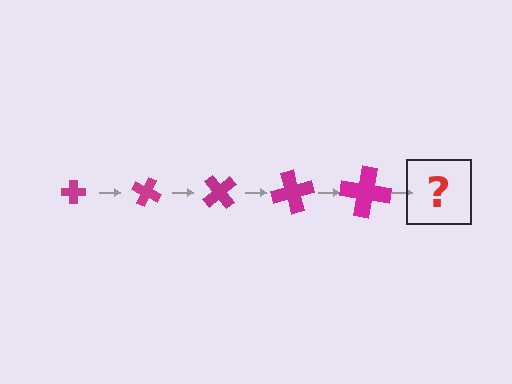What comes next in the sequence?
The next element should be a cross, larger than the previous one and rotated 125 degrees from the start.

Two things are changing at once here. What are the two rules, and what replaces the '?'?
The two rules are that the cross grows larger each step and it rotates 25 degrees each step. The '?' should be a cross, larger than the previous one and rotated 125 degrees from the start.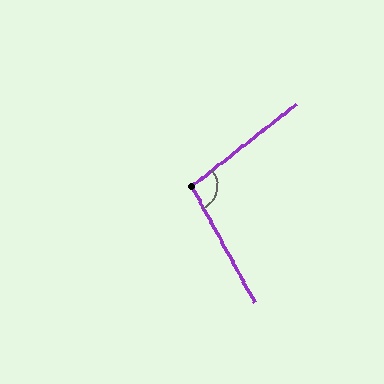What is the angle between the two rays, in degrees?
Approximately 100 degrees.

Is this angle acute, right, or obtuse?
It is obtuse.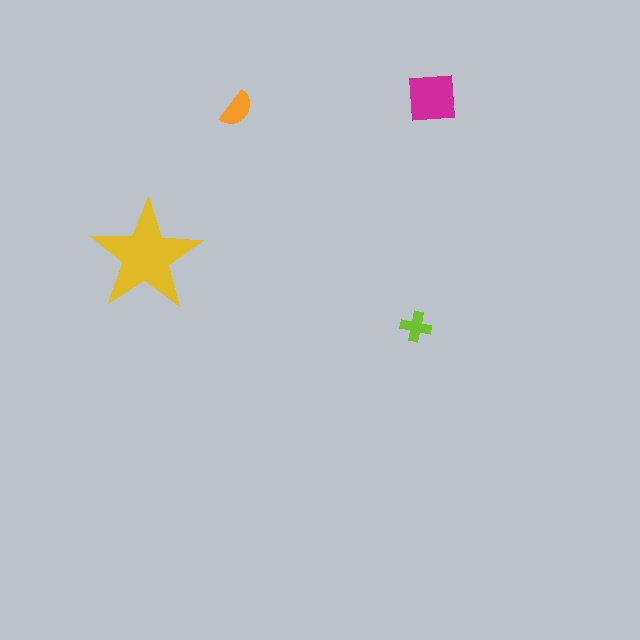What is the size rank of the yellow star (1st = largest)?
1st.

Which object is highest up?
The magenta square is topmost.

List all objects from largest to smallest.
The yellow star, the magenta square, the orange semicircle, the lime cross.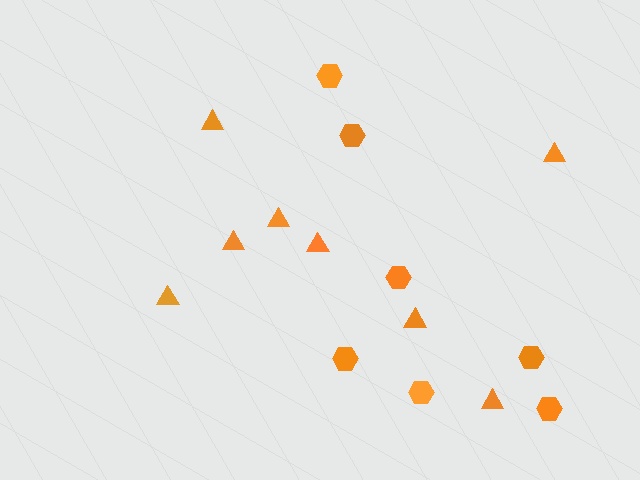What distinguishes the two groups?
There are 2 groups: one group of hexagons (7) and one group of triangles (8).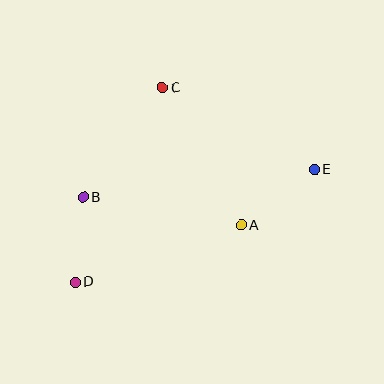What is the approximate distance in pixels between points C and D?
The distance between C and D is approximately 213 pixels.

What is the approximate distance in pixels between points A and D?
The distance between A and D is approximately 175 pixels.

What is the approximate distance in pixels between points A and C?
The distance between A and C is approximately 159 pixels.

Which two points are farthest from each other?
Points D and E are farthest from each other.